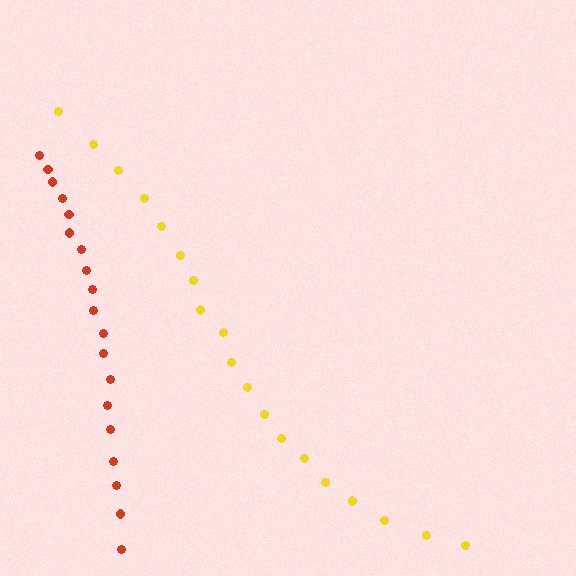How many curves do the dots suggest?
There are 2 distinct paths.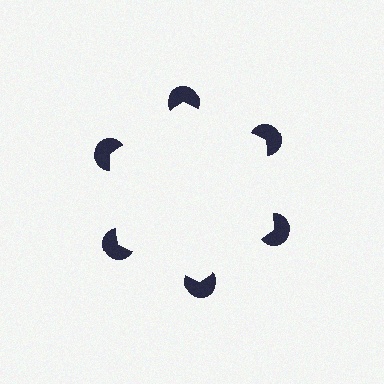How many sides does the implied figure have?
6 sides.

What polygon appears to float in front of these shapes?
An illusory hexagon — its edges are inferred from the aligned wedge cuts in the pac-man discs, not physically drawn.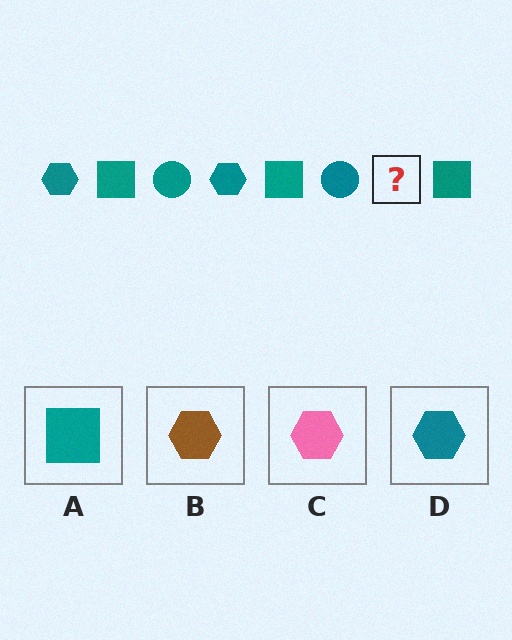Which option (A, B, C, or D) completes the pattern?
D.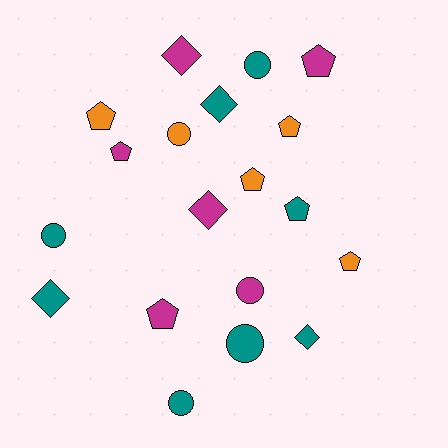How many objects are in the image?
There are 19 objects.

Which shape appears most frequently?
Pentagon, with 8 objects.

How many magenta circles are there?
There is 1 magenta circle.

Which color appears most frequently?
Teal, with 8 objects.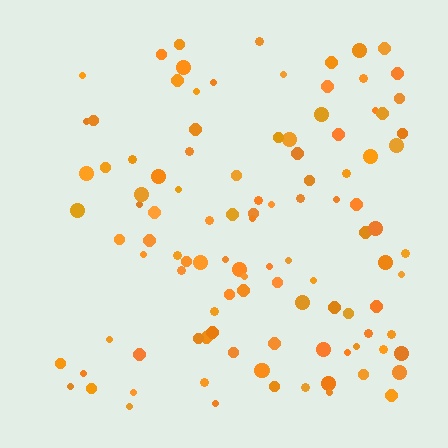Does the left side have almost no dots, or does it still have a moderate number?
Still a moderate number, just noticeably fewer than the right.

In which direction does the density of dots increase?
From left to right, with the right side densest.